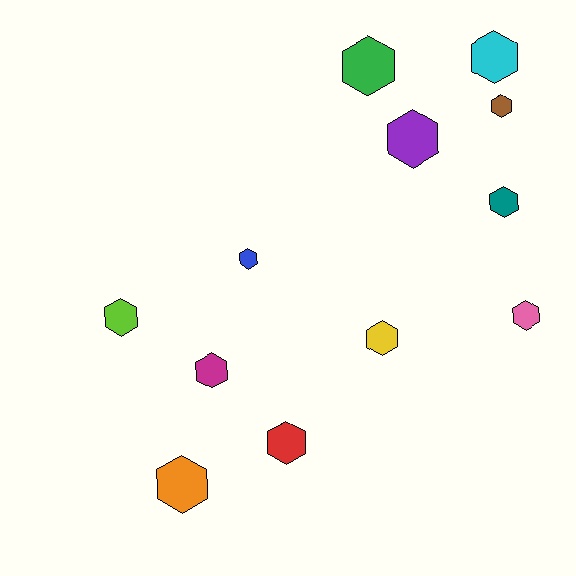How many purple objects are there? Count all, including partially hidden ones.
There is 1 purple object.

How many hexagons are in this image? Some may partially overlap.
There are 12 hexagons.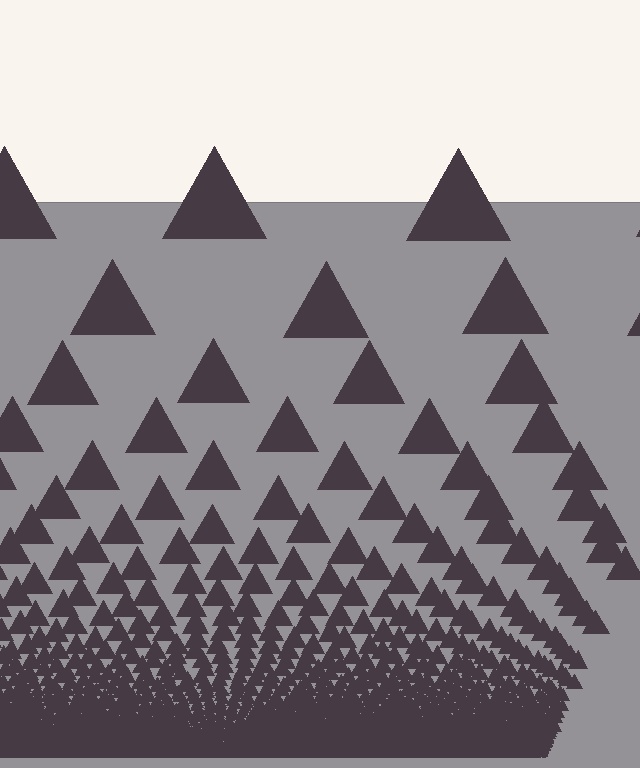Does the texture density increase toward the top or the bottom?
Density increases toward the bottom.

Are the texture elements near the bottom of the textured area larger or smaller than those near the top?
Smaller. The gradient is inverted — elements near the bottom are smaller and denser.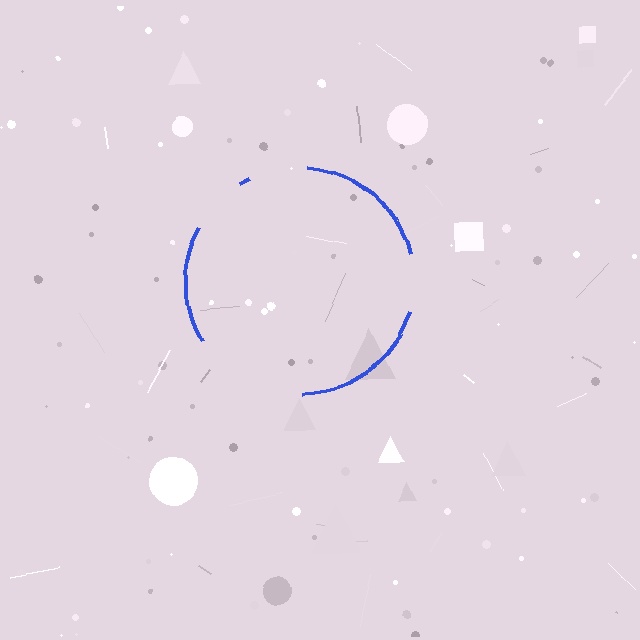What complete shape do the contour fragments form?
The contour fragments form a circle.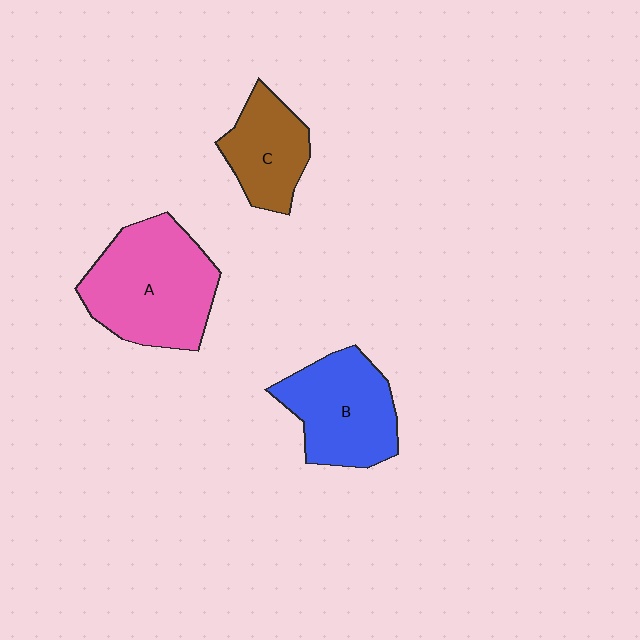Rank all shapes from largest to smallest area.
From largest to smallest: A (pink), B (blue), C (brown).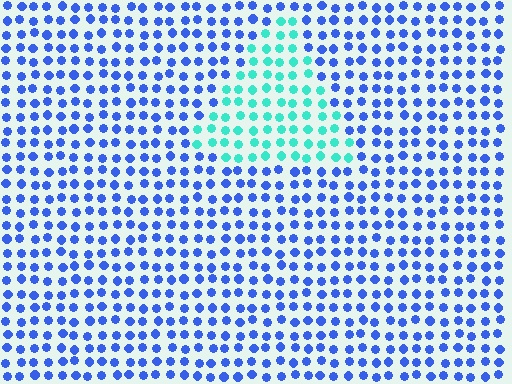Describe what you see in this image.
The image is filled with small blue elements in a uniform arrangement. A triangle-shaped region is visible where the elements are tinted to a slightly different hue, forming a subtle color boundary.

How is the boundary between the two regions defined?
The boundary is defined purely by a slight shift in hue (about 57 degrees). Spacing, size, and orientation are identical on both sides.